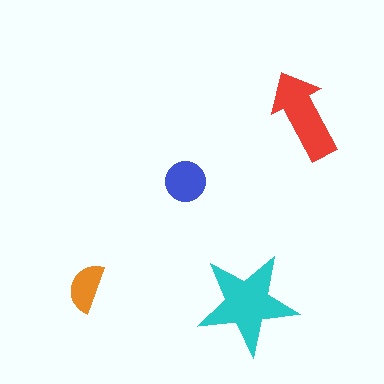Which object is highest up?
The red arrow is topmost.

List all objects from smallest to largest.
The orange semicircle, the blue circle, the red arrow, the cyan star.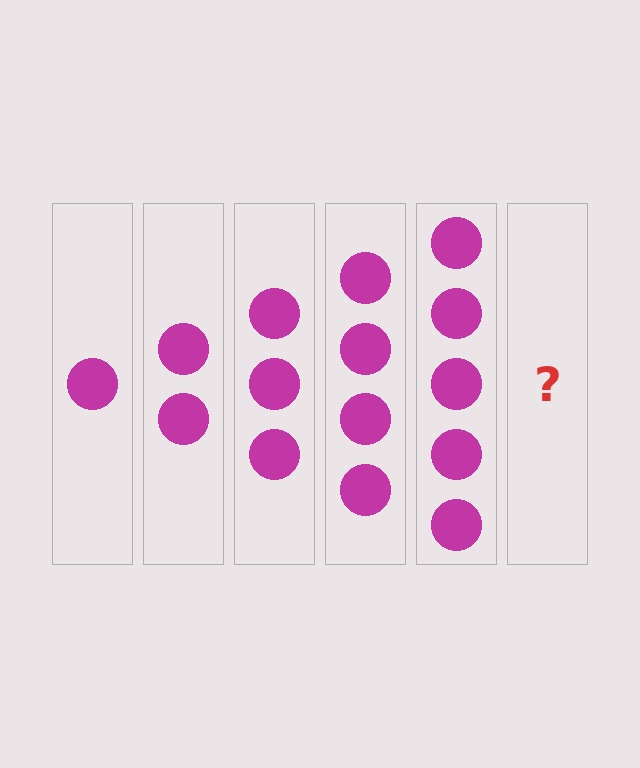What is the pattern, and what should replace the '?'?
The pattern is that each step adds one more circle. The '?' should be 6 circles.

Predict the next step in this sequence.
The next step is 6 circles.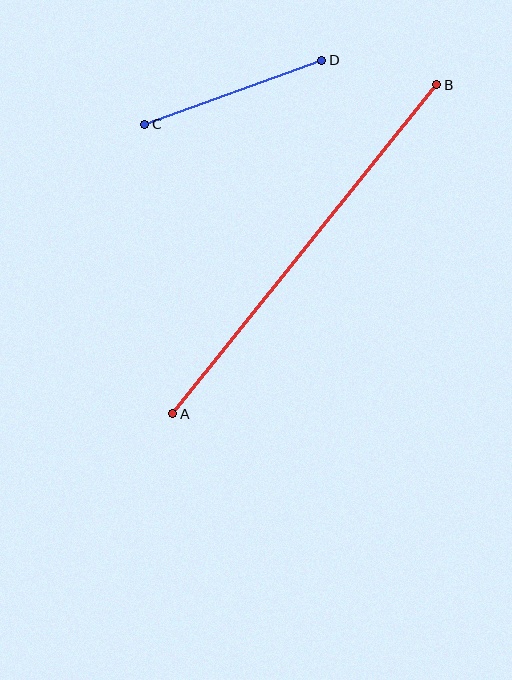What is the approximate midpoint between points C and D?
The midpoint is at approximately (233, 92) pixels.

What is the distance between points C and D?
The distance is approximately 188 pixels.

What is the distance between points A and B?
The distance is approximately 422 pixels.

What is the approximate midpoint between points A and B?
The midpoint is at approximately (305, 249) pixels.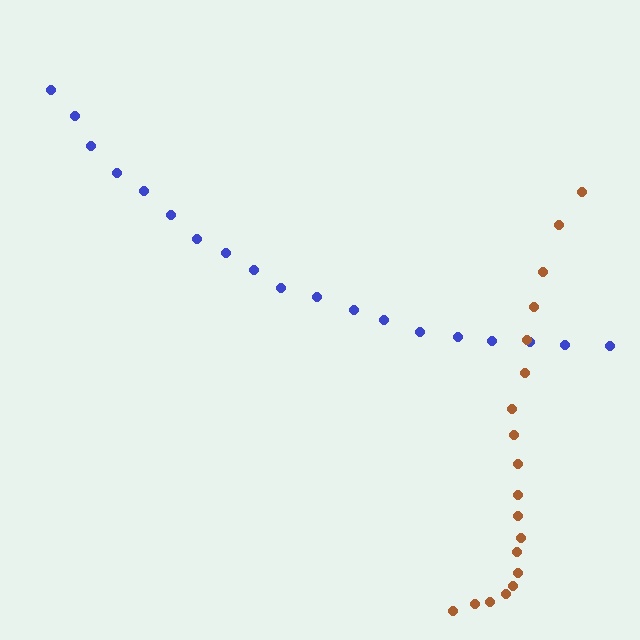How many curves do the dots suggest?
There are 2 distinct paths.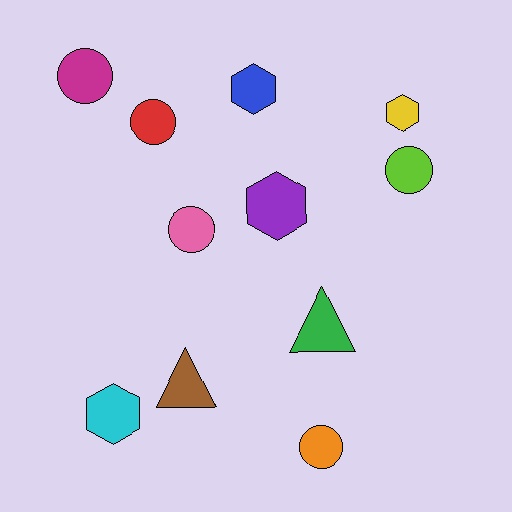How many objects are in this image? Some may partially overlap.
There are 11 objects.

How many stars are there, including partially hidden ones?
There are no stars.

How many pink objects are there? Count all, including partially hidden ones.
There is 1 pink object.